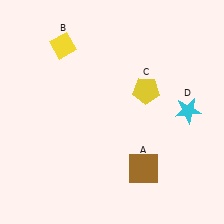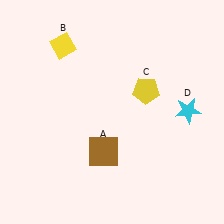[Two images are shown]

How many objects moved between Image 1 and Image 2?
1 object moved between the two images.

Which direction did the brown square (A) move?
The brown square (A) moved left.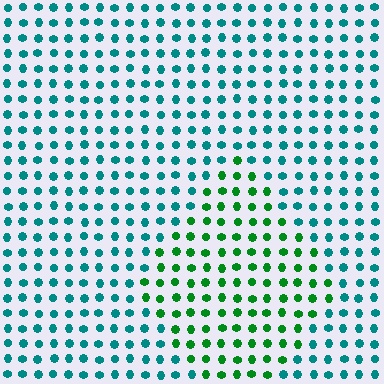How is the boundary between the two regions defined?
The boundary is defined purely by a slight shift in hue (about 47 degrees). Spacing, size, and orientation are identical on both sides.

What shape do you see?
I see a diamond.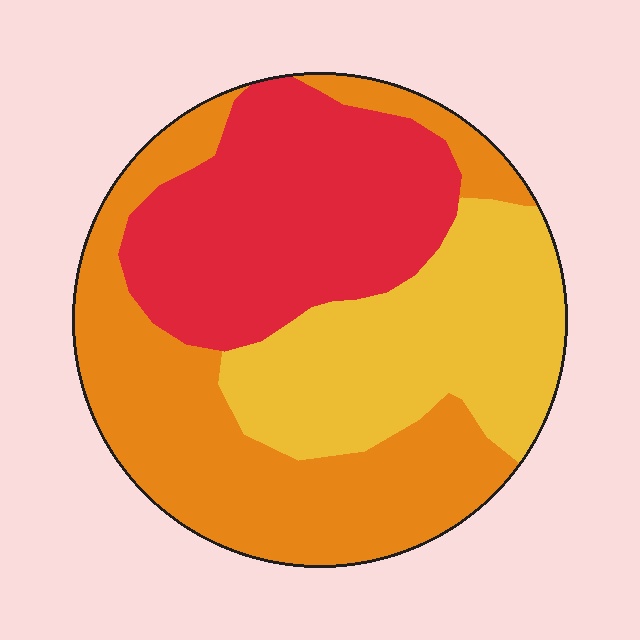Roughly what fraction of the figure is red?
Red takes up about one third (1/3) of the figure.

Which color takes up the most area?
Orange, at roughly 40%.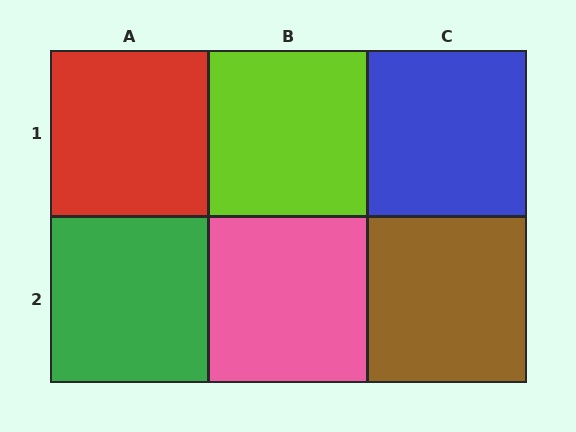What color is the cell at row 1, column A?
Red.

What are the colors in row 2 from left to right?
Green, pink, brown.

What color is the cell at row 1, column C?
Blue.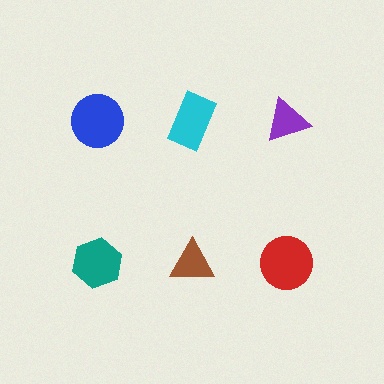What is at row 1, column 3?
A purple triangle.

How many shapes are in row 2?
3 shapes.